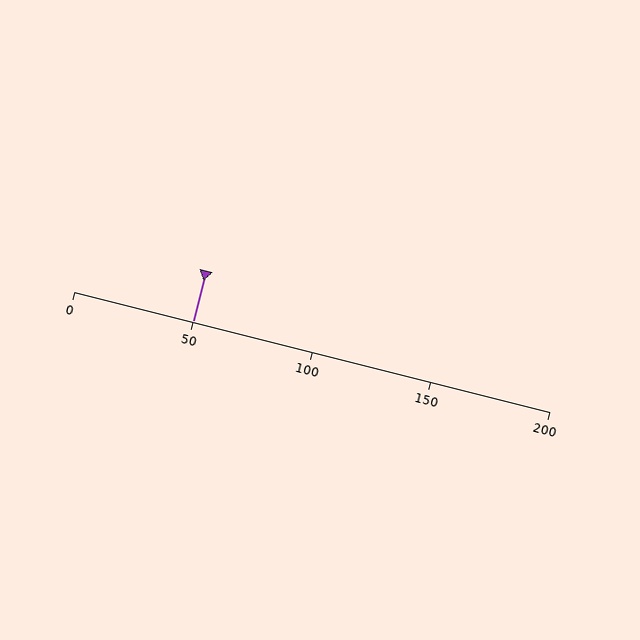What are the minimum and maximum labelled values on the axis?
The axis runs from 0 to 200.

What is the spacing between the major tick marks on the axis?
The major ticks are spaced 50 apart.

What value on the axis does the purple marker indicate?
The marker indicates approximately 50.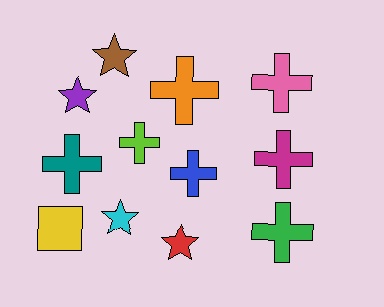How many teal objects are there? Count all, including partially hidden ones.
There is 1 teal object.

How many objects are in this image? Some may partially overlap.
There are 12 objects.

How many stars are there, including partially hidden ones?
There are 4 stars.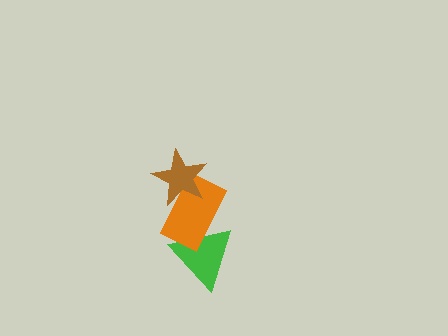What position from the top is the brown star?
The brown star is 1st from the top.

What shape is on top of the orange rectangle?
The brown star is on top of the orange rectangle.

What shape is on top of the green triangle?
The orange rectangle is on top of the green triangle.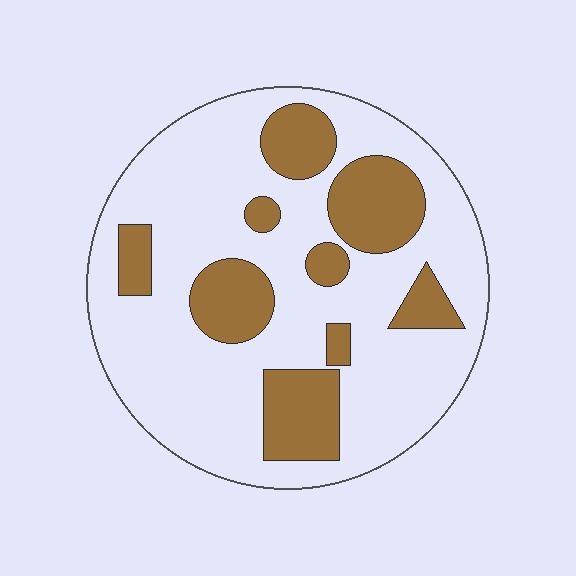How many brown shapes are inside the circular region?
9.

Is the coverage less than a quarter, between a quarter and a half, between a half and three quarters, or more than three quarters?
Between a quarter and a half.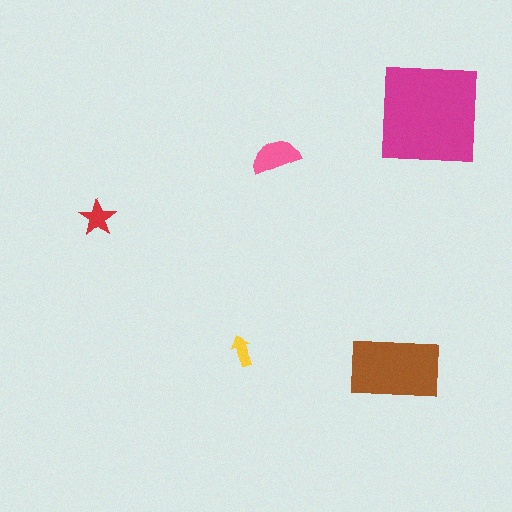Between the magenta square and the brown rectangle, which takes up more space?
The magenta square.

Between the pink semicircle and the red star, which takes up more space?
The pink semicircle.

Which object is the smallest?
The yellow arrow.